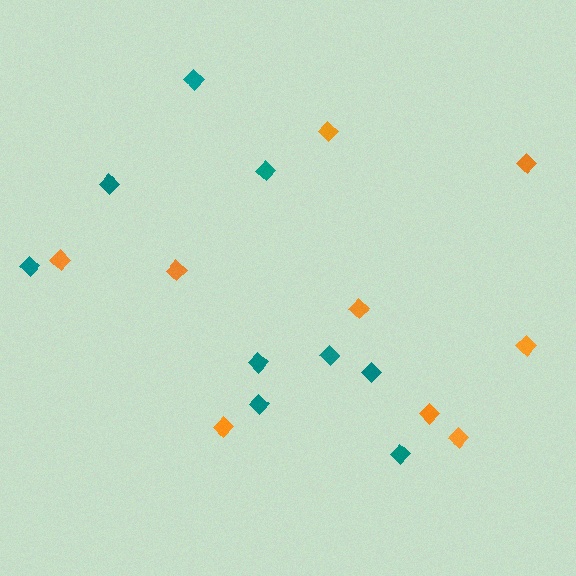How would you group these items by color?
There are 2 groups: one group of orange diamonds (9) and one group of teal diamonds (9).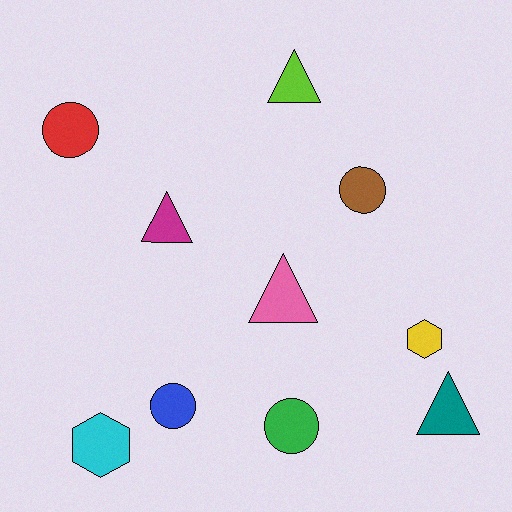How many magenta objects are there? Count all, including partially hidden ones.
There is 1 magenta object.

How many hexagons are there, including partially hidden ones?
There are 2 hexagons.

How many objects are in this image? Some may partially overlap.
There are 10 objects.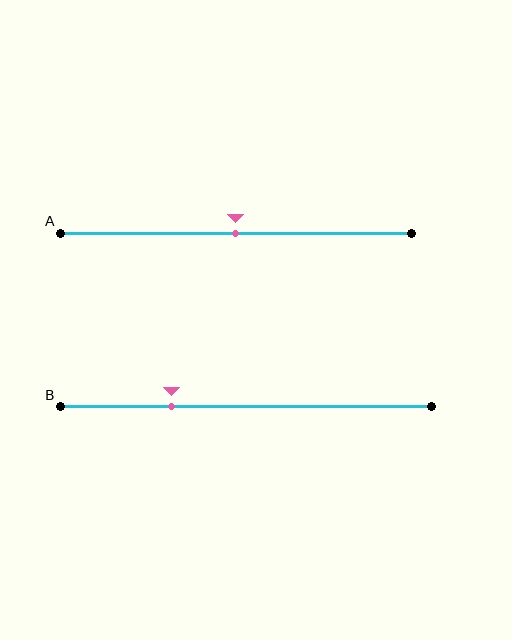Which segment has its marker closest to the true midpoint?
Segment A has its marker closest to the true midpoint.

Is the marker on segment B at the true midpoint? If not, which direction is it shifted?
No, the marker on segment B is shifted to the left by about 20% of the segment length.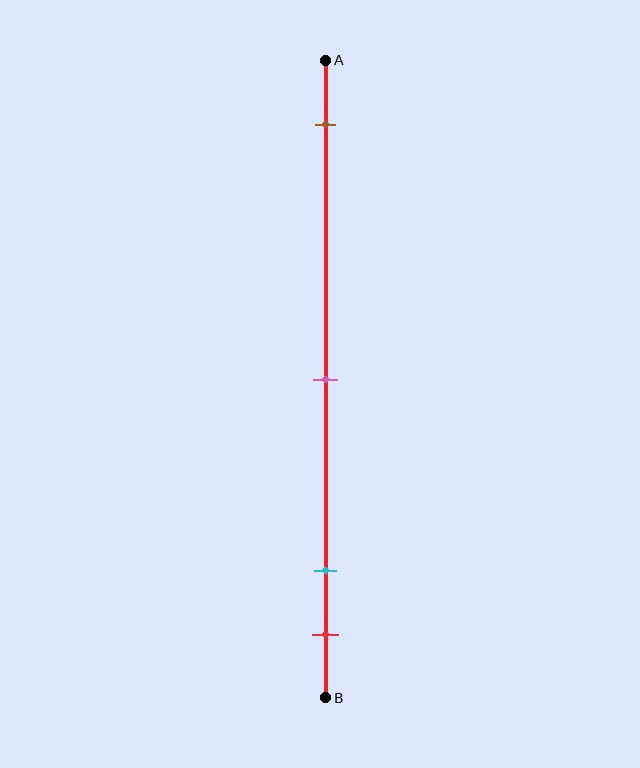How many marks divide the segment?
There are 4 marks dividing the segment.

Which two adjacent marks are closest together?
The cyan and red marks are the closest adjacent pair.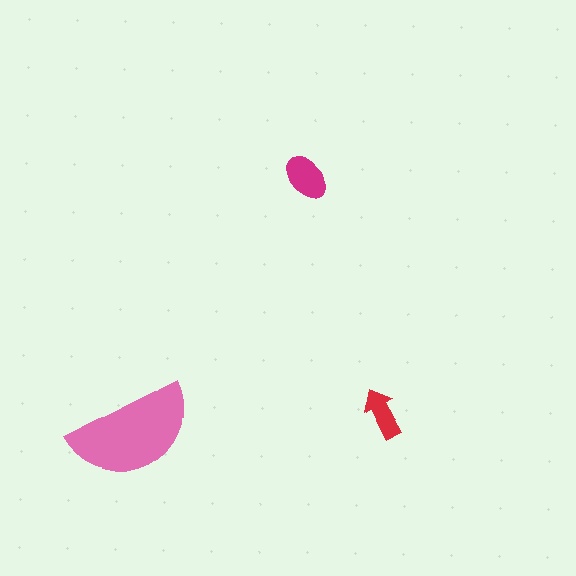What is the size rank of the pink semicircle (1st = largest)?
1st.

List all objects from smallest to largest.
The red arrow, the magenta ellipse, the pink semicircle.